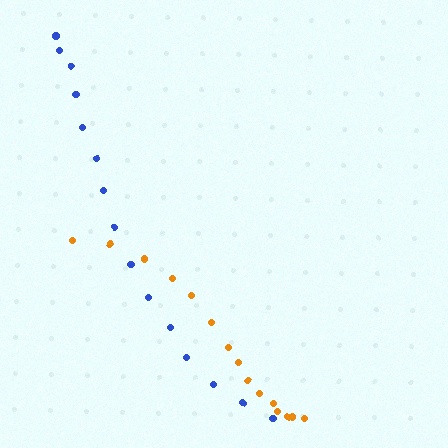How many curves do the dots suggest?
There are 2 distinct paths.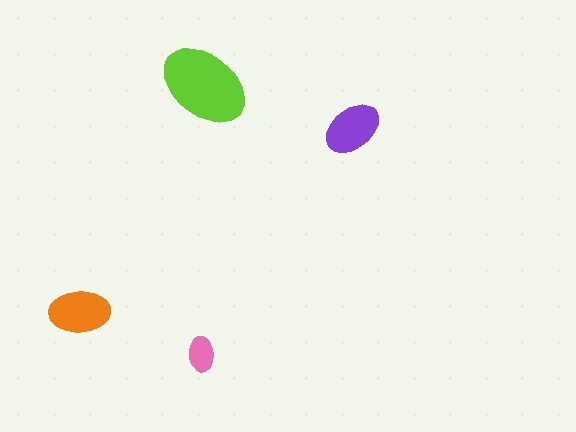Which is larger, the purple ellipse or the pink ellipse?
The purple one.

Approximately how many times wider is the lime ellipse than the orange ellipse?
About 1.5 times wider.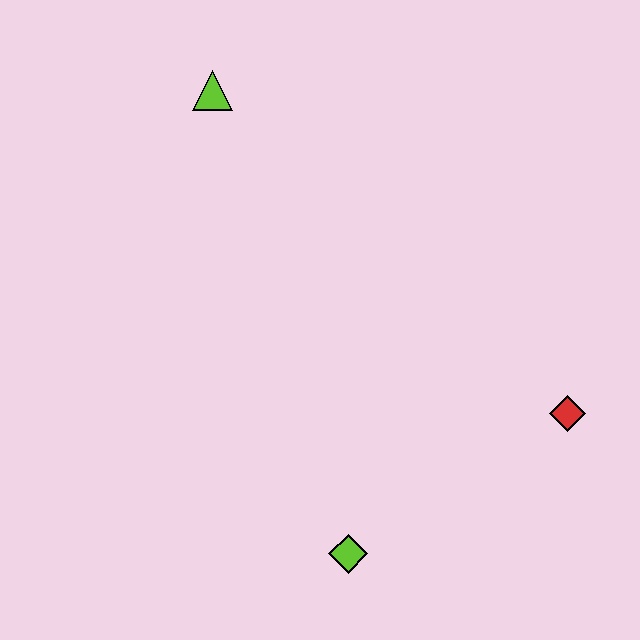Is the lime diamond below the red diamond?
Yes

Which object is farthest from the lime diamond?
The lime triangle is farthest from the lime diamond.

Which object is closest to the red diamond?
The lime diamond is closest to the red diamond.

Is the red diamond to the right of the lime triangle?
Yes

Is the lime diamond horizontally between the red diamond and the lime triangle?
Yes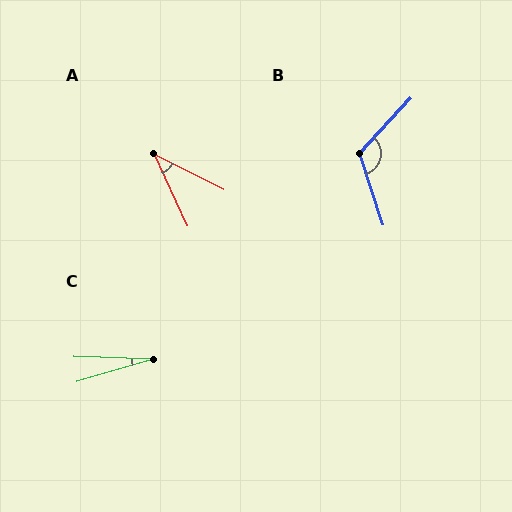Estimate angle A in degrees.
Approximately 39 degrees.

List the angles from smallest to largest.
C (18°), A (39°), B (120°).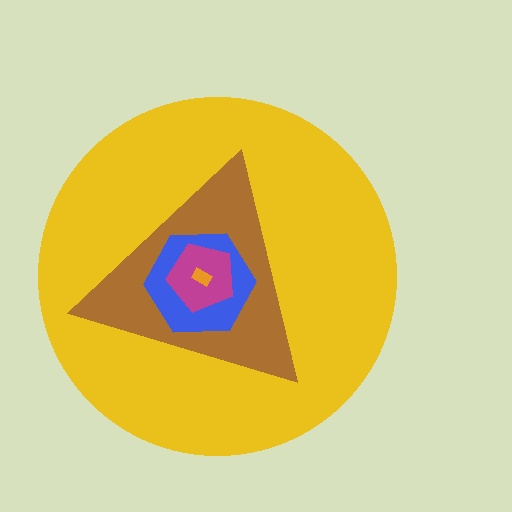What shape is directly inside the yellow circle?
The brown triangle.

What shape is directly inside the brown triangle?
The blue hexagon.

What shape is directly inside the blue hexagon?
The magenta pentagon.